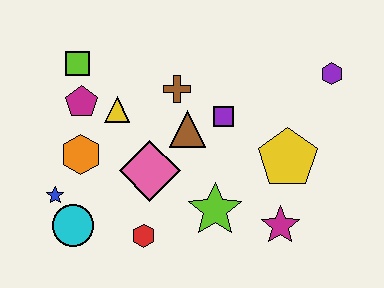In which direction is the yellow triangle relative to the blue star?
The yellow triangle is above the blue star.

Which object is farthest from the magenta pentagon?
The purple hexagon is farthest from the magenta pentagon.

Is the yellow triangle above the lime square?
No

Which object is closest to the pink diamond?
The brown triangle is closest to the pink diamond.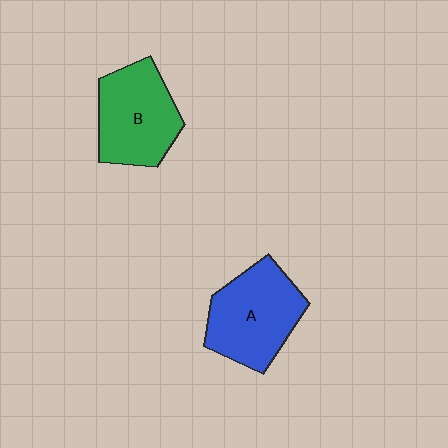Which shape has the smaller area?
Shape B (green).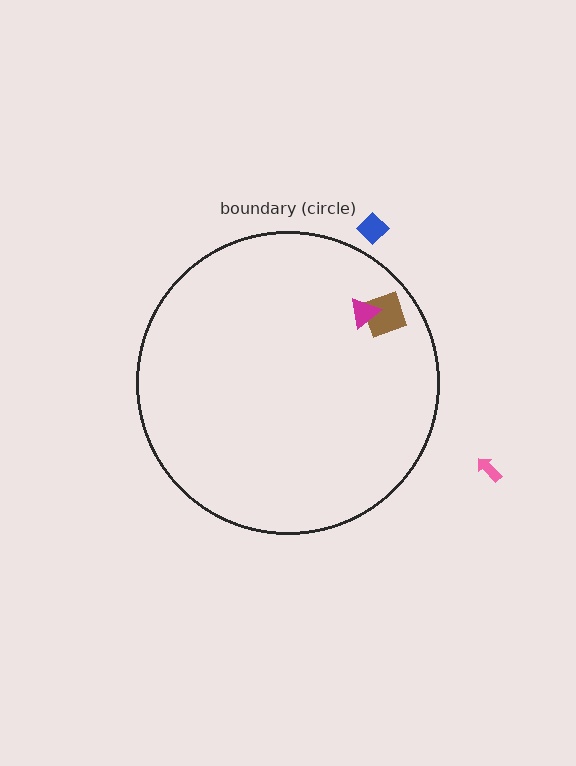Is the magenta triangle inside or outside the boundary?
Inside.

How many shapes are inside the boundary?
2 inside, 2 outside.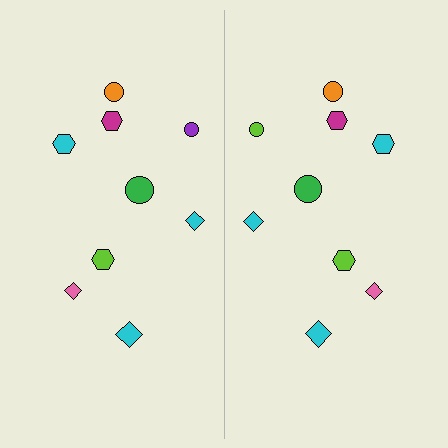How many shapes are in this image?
There are 18 shapes in this image.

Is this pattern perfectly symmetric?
No, the pattern is not perfectly symmetric. The lime circle on the right side breaks the symmetry — its mirror counterpart is purple.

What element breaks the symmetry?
The lime circle on the right side breaks the symmetry — its mirror counterpart is purple.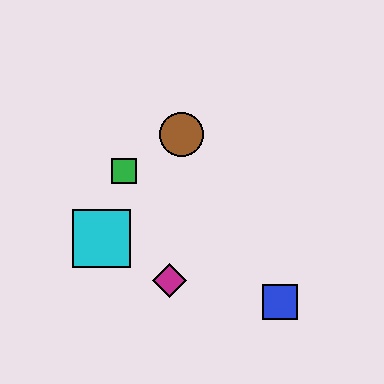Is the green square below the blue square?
No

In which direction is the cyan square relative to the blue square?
The cyan square is to the left of the blue square.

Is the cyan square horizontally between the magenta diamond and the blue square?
No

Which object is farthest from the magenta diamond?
The brown circle is farthest from the magenta diamond.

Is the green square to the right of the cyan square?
Yes